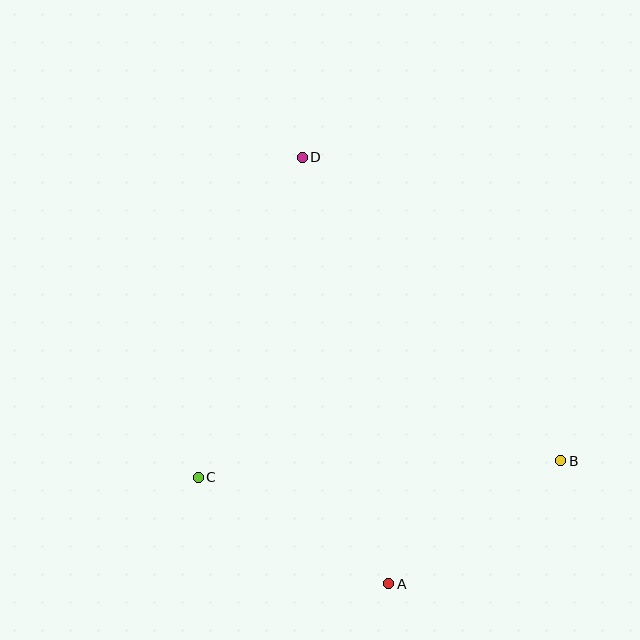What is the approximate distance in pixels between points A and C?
The distance between A and C is approximately 218 pixels.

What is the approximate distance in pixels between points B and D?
The distance between B and D is approximately 399 pixels.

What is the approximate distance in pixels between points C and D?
The distance between C and D is approximately 337 pixels.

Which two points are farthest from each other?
Points A and D are farthest from each other.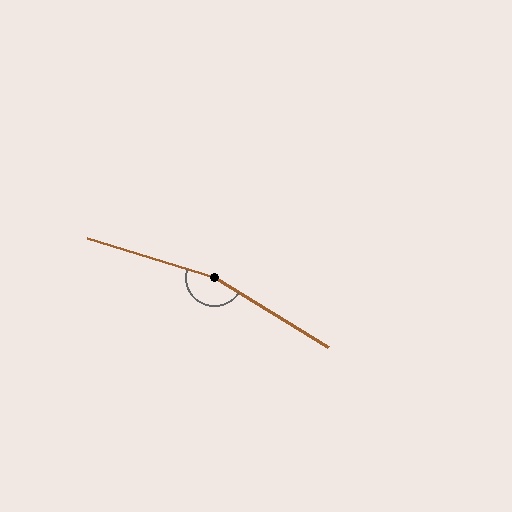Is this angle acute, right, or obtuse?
It is obtuse.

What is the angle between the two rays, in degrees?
Approximately 166 degrees.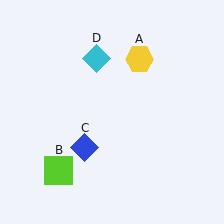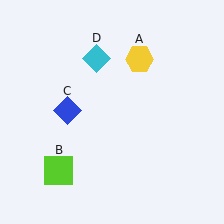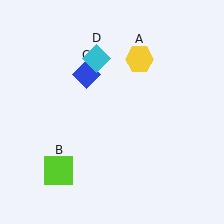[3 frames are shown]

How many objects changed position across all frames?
1 object changed position: blue diamond (object C).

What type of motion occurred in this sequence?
The blue diamond (object C) rotated clockwise around the center of the scene.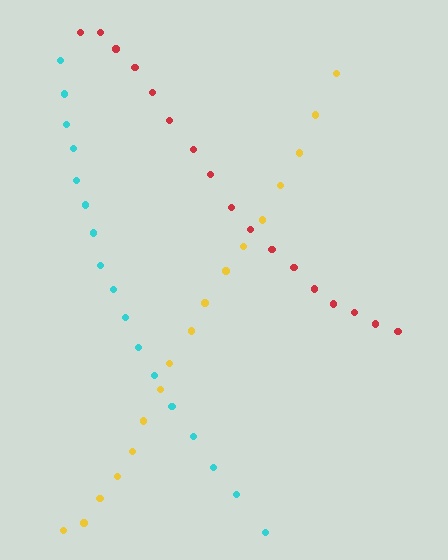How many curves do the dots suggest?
There are 3 distinct paths.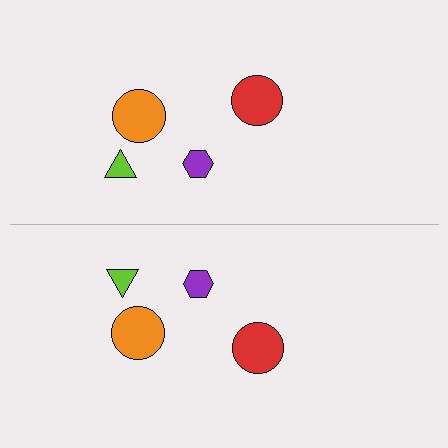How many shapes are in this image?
There are 8 shapes in this image.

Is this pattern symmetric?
Yes, this pattern has bilateral (reflection) symmetry.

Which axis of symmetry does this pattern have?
The pattern has a horizontal axis of symmetry running through the center of the image.